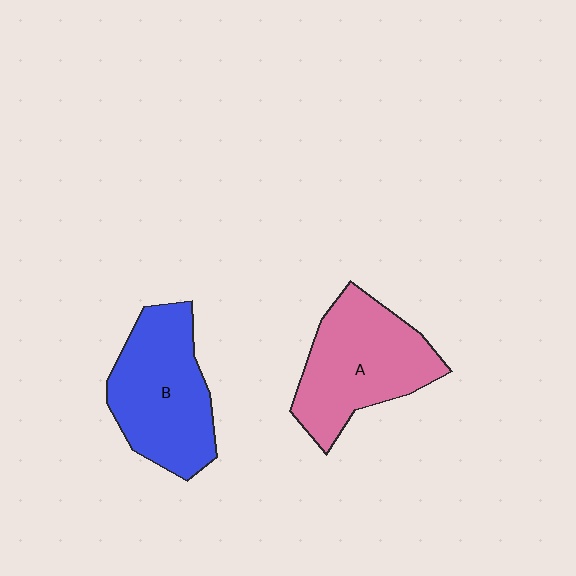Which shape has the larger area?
Shape A (pink).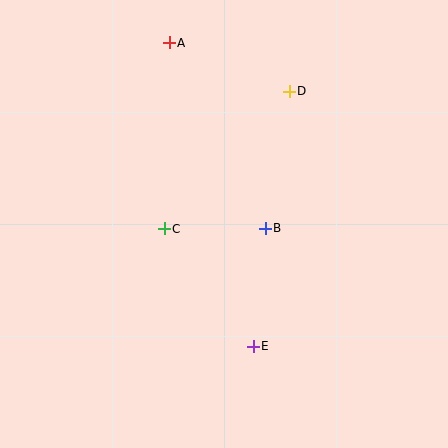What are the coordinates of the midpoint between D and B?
The midpoint between D and B is at (277, 160).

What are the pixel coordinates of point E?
Point E is at (253, 346).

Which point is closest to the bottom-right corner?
Point E is closest to the bottom-right corner.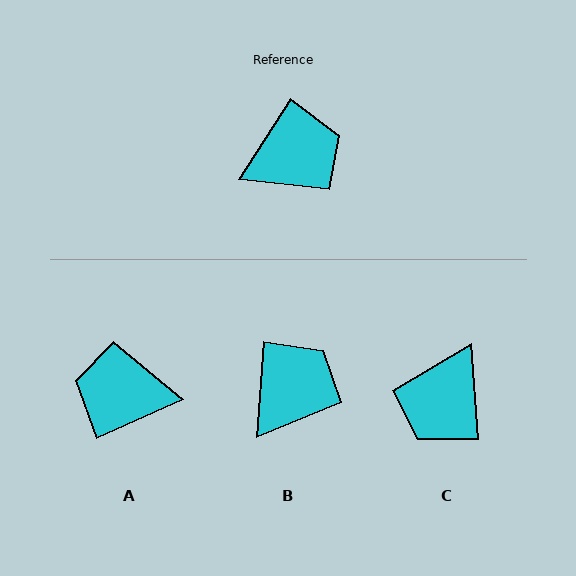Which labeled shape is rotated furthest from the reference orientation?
A, about 147 degrees away.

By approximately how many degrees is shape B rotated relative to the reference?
Approximately 29 degrees counter-clockwise.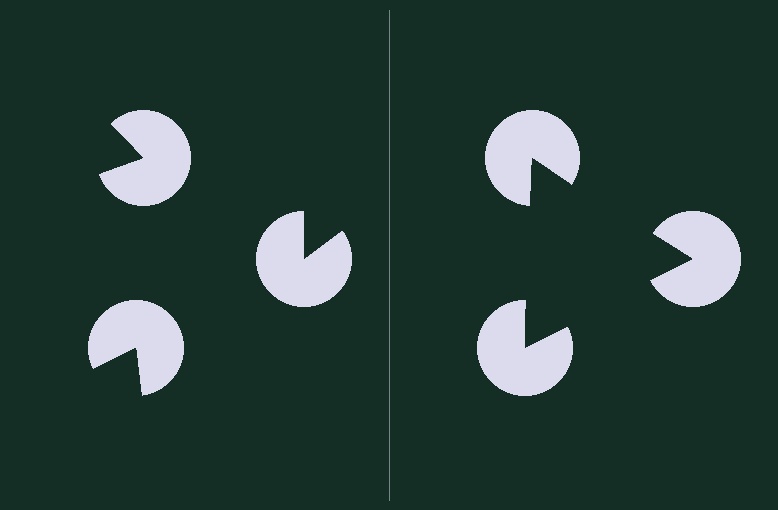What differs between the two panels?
The pac-man discs are positioned identically on both sides; only the wedge orientations differ. On the right they align to a triangle; on the left they are misaligned.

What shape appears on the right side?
An illusory triangle.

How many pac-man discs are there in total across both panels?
6 — 3 on each side.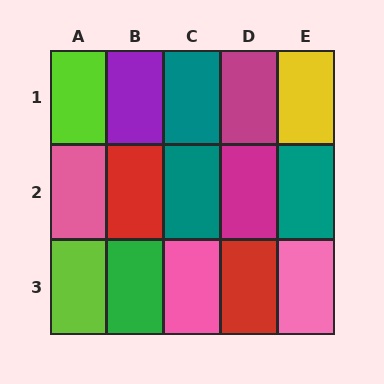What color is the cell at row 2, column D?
Magenta.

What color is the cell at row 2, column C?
Teal.